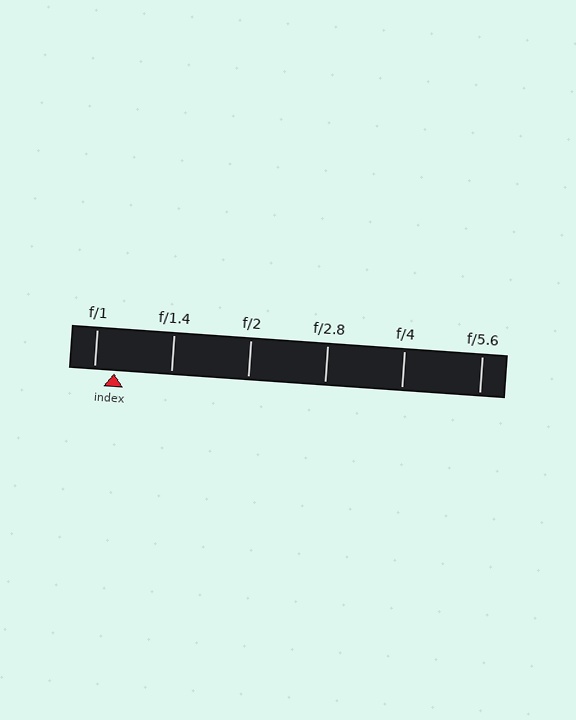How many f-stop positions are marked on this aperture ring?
There are 6 f-stop positions marked.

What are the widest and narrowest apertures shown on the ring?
The widest aperture shown is f/1 and the narrowest is f/5.6.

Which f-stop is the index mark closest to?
The index mark is closest to f/1.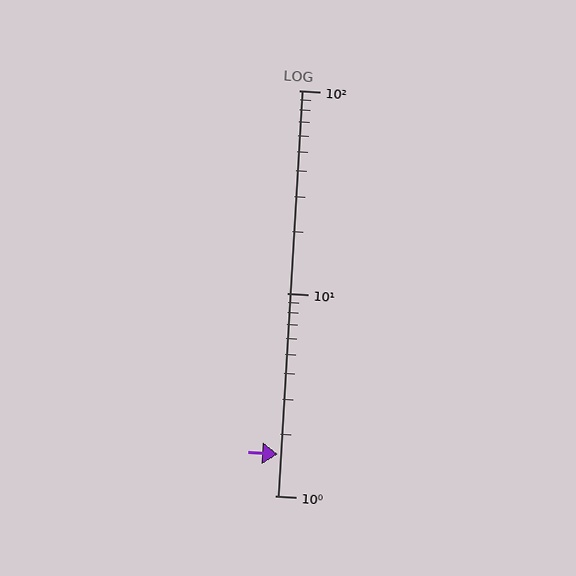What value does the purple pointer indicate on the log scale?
The pointer indicates approximately 1.6.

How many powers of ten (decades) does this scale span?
The scale spans 2 decades, from 1 to 100.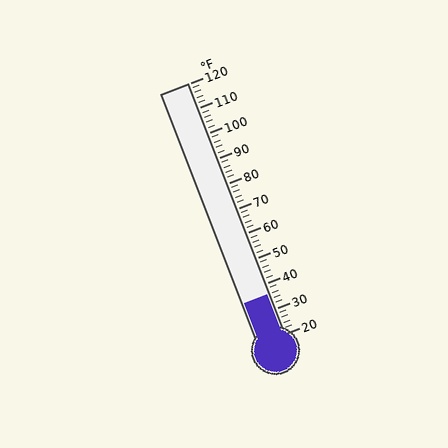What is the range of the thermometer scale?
The thermometer scale ranges from 20°F to 120°F.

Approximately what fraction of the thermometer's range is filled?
The thermometer is filled to approximately 15% of its range.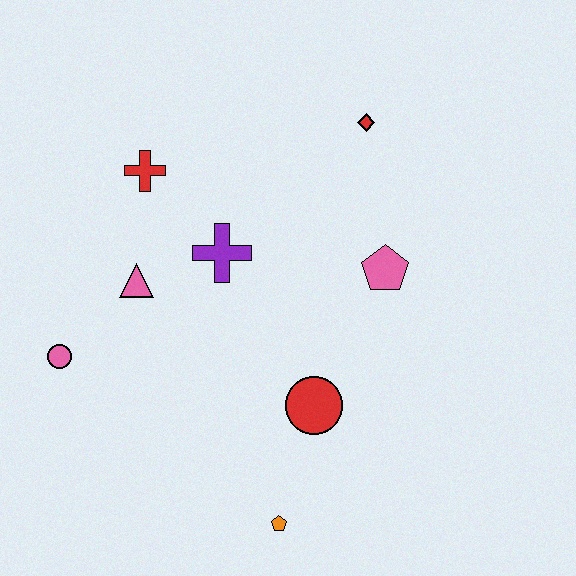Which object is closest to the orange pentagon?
The red circle is closest to the orange pentagon.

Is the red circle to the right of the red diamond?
No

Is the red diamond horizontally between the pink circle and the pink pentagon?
Yes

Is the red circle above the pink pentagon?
No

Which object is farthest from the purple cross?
The orange pentagon is farthest from the purple cross.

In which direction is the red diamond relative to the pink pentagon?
The red diamond is above the pink pentagon.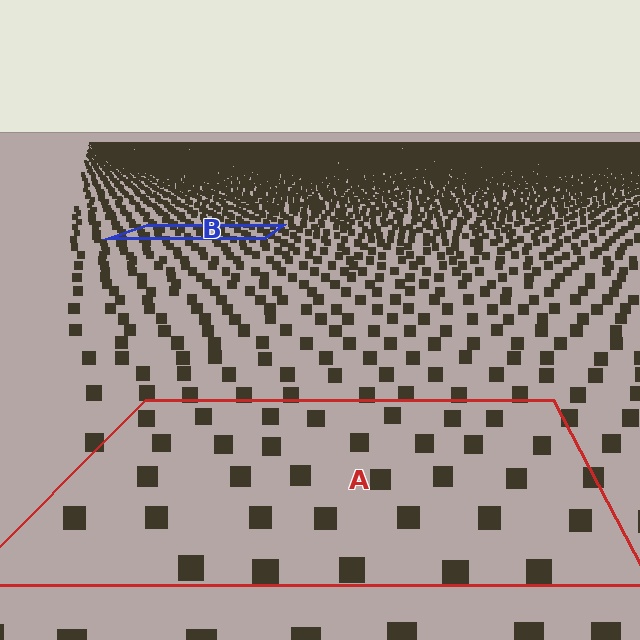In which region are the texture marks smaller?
The texture marks are smaller in region B, because it is farther away.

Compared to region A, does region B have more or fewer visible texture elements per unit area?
Region B has more texture elements per unit area — they are packed more densely because it is farther away.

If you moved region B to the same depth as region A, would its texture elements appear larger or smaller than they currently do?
They would appear larger. At a closer depth, the same texture elements are projected at a bigger on-screen size.